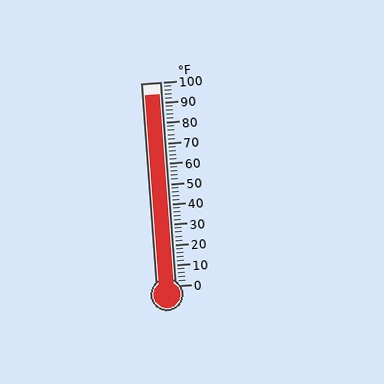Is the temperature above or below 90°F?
The temperature is above 90°F.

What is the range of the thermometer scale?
The thermometer scale ranges from 0°F to 100°F.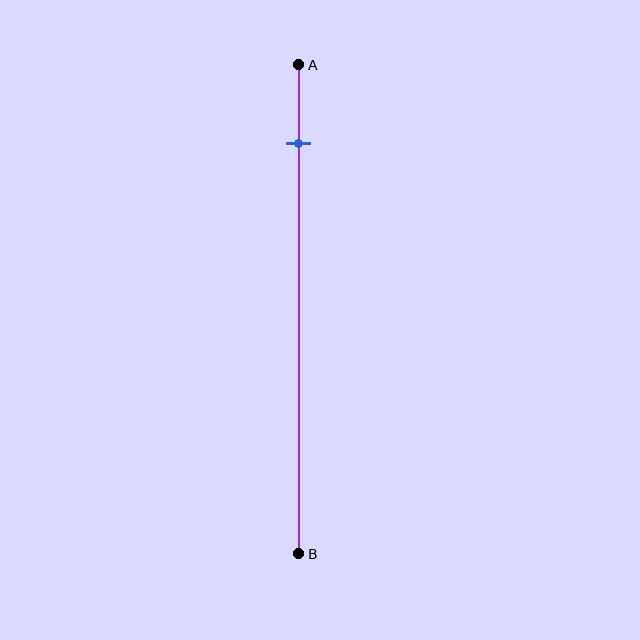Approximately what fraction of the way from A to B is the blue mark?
The blue mark is approximately 15% of the way from A to B.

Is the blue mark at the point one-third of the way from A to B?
No, the mark is at about 15% from A, not at the 33% one-third point.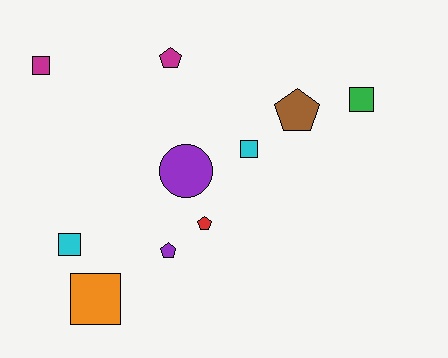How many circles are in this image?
There is 1 circle.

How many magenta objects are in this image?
There are 2 magenta objects.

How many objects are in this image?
There are 10 objects.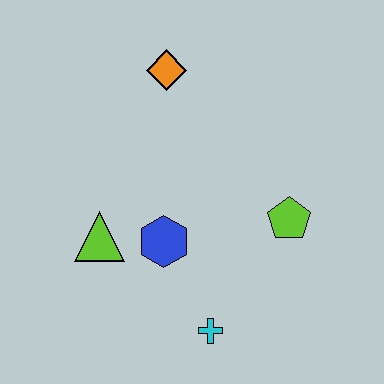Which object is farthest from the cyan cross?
The orange diamond is farthest from the cyan cross.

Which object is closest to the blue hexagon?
The lime triangle is closest to the blue hexagon.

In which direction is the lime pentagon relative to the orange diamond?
The lime pentagon is below the orange diamond.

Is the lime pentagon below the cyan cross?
No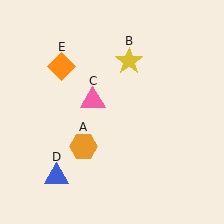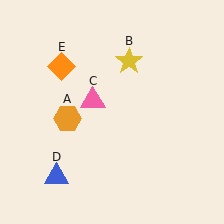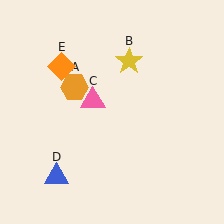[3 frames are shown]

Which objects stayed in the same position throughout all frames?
Yellow star (object B) and pink triangle (object C) and blue triangle (object D) and orange diamond (object E) remained stationary.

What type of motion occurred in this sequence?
The orange hexagon (object A) rotated clockwise around the center of the scene.